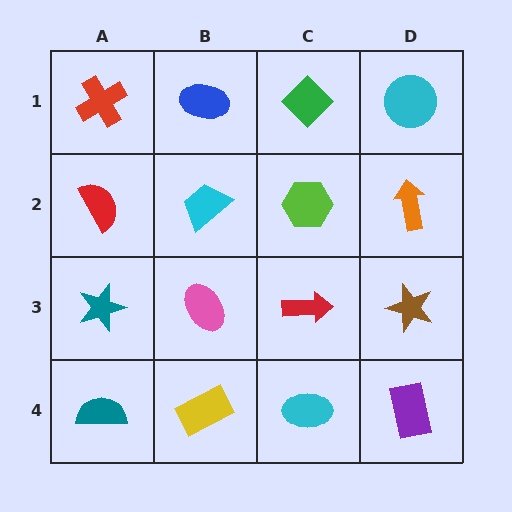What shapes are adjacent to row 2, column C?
A green diamond (row 1, column C), a red arrow (row 3, column C), a cyan trapezoid (row 2, column B), an orange arrow (row 2, column D).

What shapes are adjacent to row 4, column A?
A teal star (row 3, column A), a yellow rectangle (row 4, column B).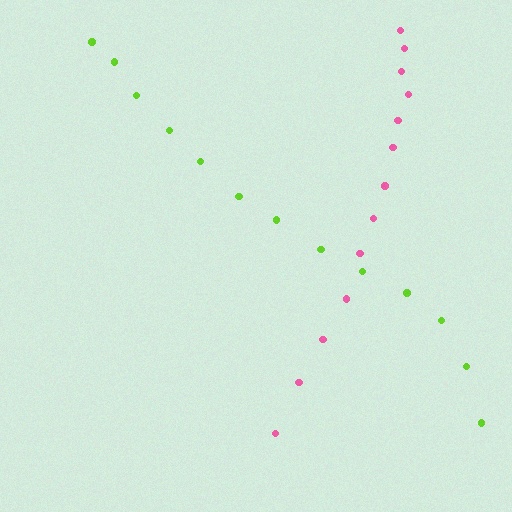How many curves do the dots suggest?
There are 2 distinct paths.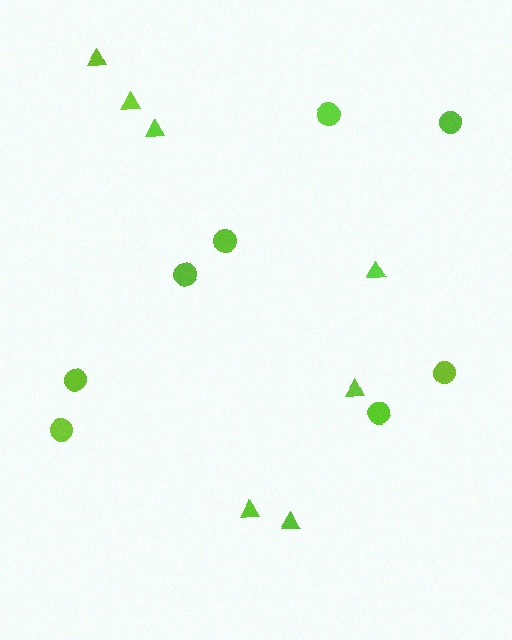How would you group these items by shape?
There are 2 groups: one group of circles (8) and one group of triangles (7).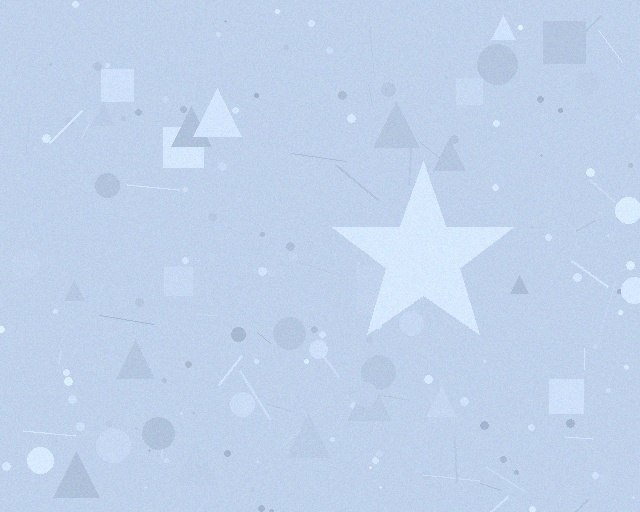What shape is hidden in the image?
A star is hidden in the image.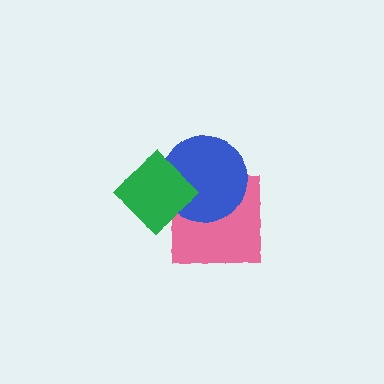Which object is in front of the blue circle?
The green diamond is in front of the blue circle.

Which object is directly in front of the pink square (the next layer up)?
The blue circle is directly in front of the pink square.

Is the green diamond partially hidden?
No, no other shape covers it.